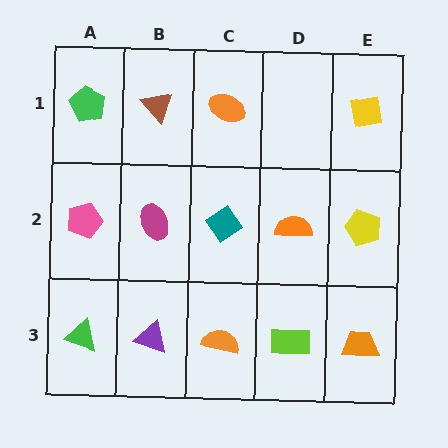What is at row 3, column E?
An orange trapezoid.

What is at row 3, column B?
A purple triangle.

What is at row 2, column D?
An orange semicircle.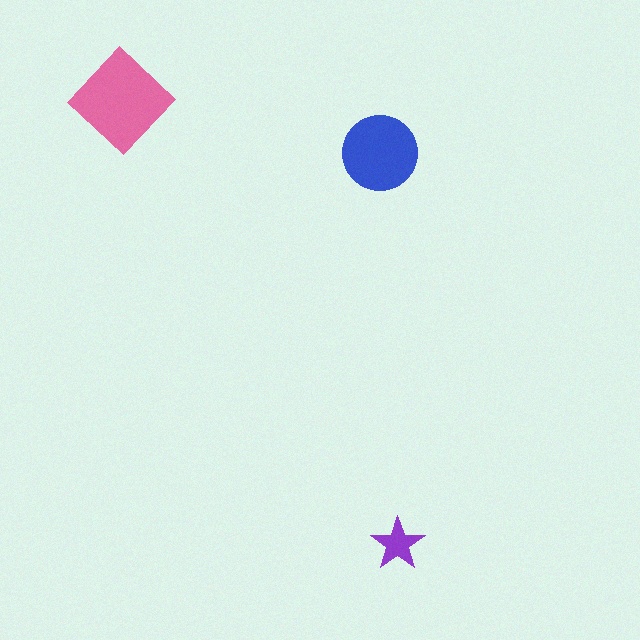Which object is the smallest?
The purple star.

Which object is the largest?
The pink diamond.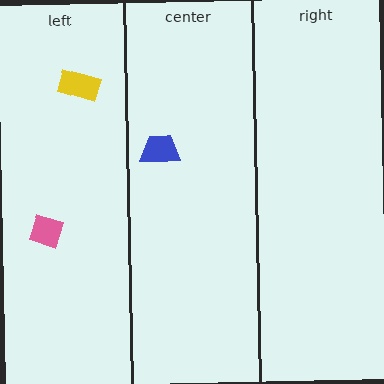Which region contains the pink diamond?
The left region.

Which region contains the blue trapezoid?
The center region.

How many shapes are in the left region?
2.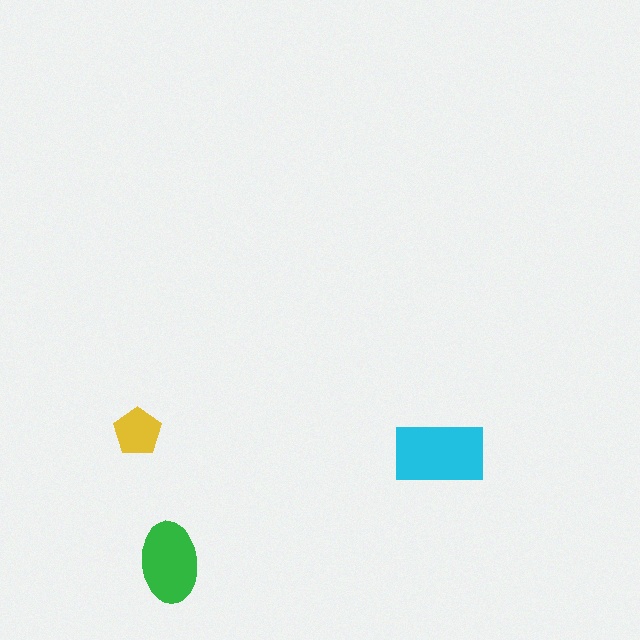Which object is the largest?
The cyan rectangle.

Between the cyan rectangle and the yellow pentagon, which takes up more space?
The cyan rectangle.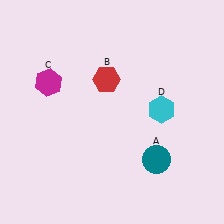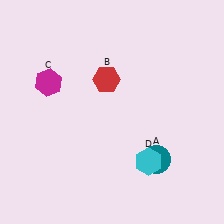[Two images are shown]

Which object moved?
The cyan hexagon (D) moved down.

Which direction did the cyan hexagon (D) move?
The cyan hexagon (D) moved down.